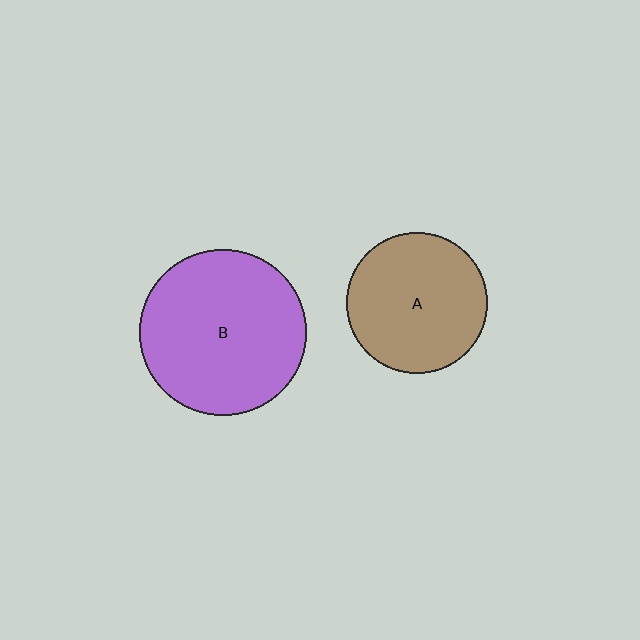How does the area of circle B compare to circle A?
Approximately 1.4 times.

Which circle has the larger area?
Circle B (purple).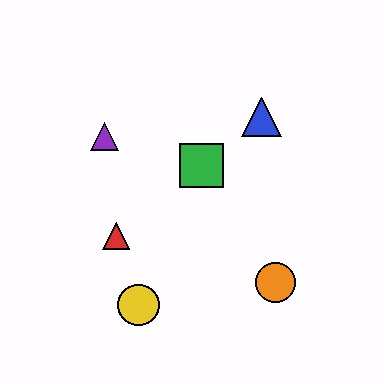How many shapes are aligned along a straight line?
3 shapes (the red triangle, the blue triangle, the green square) are aligned along a straight line.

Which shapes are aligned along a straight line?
The red triangle, the blue triangle, the green square are aligned along a straight line.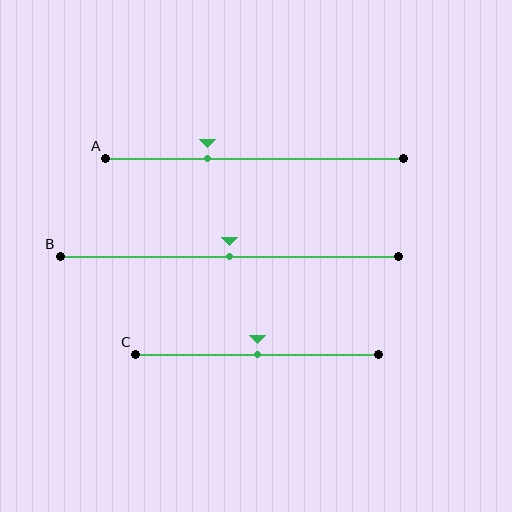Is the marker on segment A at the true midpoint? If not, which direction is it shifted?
No, the marker on segment A is shifted to the left by about 16% of the segment length.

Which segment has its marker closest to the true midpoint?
Segment B has its marker closest to the true midpoint.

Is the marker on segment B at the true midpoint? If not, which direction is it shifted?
Yes, the marker on segment B is at the true midpoint.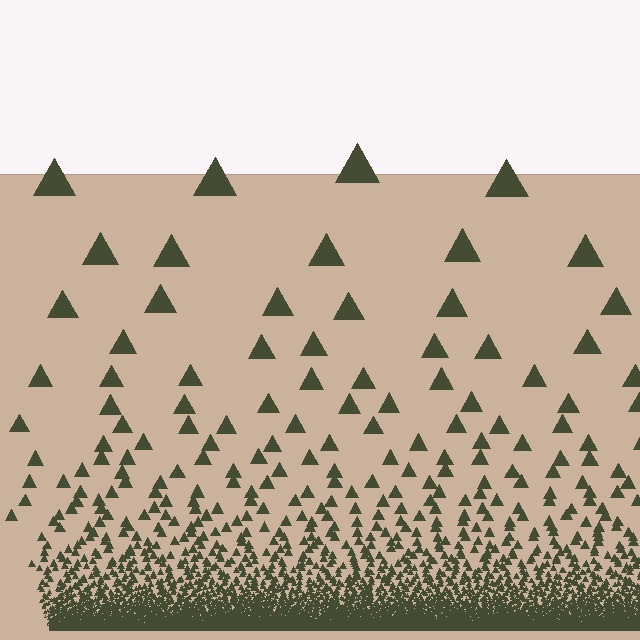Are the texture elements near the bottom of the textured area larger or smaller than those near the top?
Smaller. The gradient is inverted — elements near the bottom are smaller and denser.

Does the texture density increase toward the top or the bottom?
Density increases toward the bottom.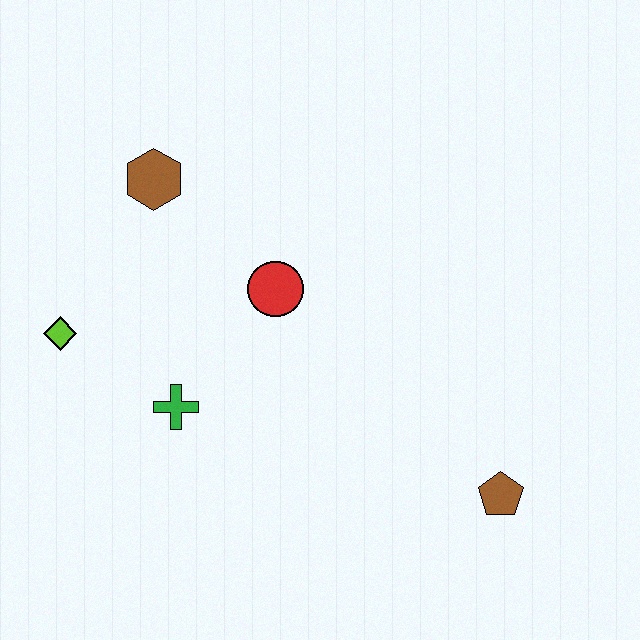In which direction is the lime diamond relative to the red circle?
The lime diamond is to the left of the red circle.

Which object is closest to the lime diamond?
The green cross is closest to the lime diamond.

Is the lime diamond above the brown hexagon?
No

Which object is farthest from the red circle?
The brown pentagon is farthest from the red circle.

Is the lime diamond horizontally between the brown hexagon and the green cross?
No